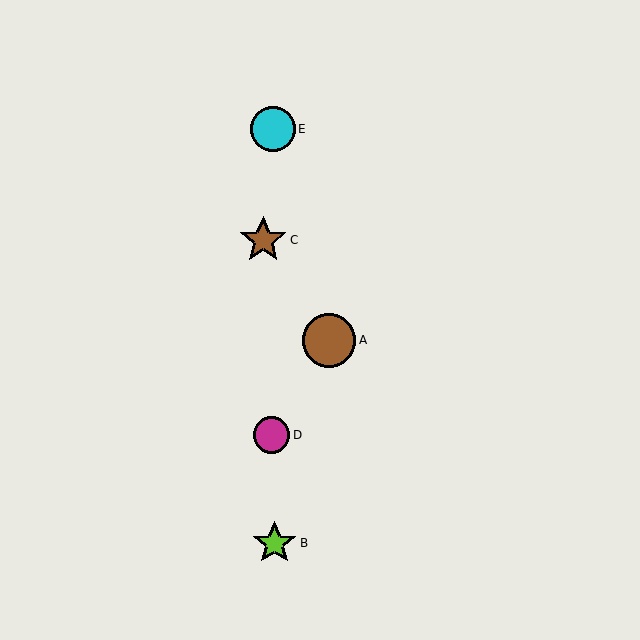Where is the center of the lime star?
The center of the lime star is at (275, 543).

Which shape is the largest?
The brown circle (labeled A) is the largest.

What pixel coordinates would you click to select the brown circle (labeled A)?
Click at (329, 340) to select the brown circle A.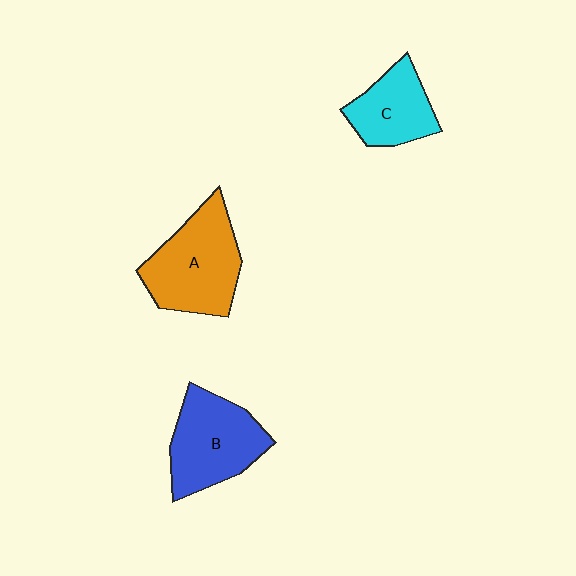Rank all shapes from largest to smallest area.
From largest to smallest: A (orange), B (blue), C (cyan).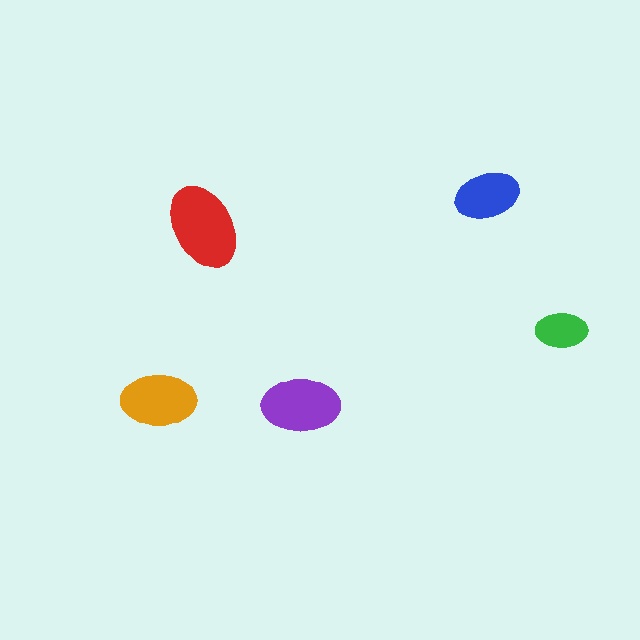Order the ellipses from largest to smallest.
the red one, the purple one, the orange one, the blue one, the green one.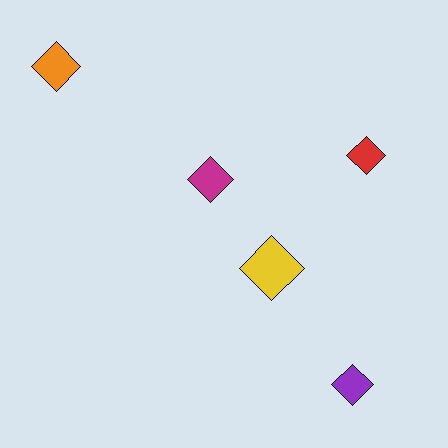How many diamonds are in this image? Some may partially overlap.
There are 5 diamonds.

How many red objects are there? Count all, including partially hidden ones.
There is 1 red object.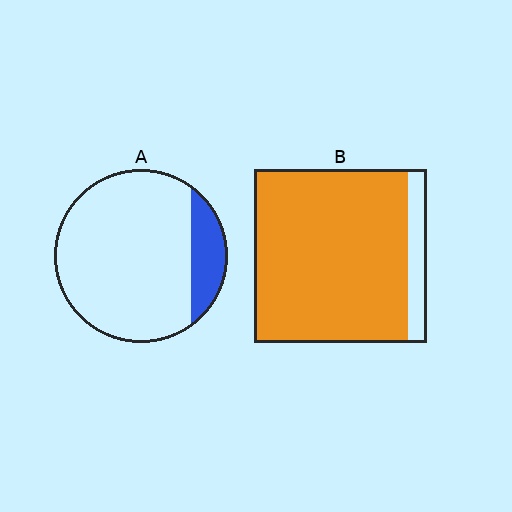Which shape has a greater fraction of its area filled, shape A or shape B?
Shape B.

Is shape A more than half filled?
No.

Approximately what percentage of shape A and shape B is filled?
A is approximately 15% and B is approximately 90%.